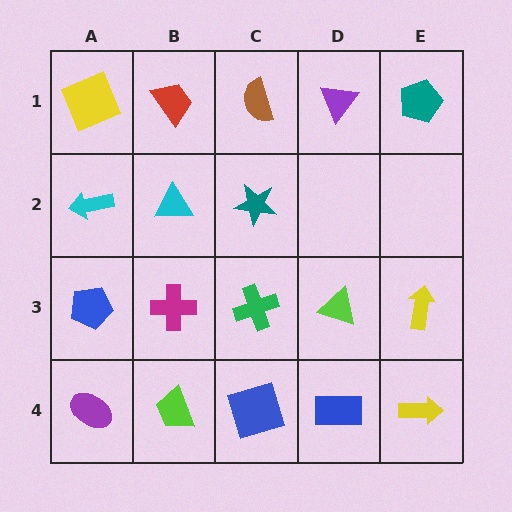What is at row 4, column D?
A blue rectangle.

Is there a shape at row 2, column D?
No, that cell is empty.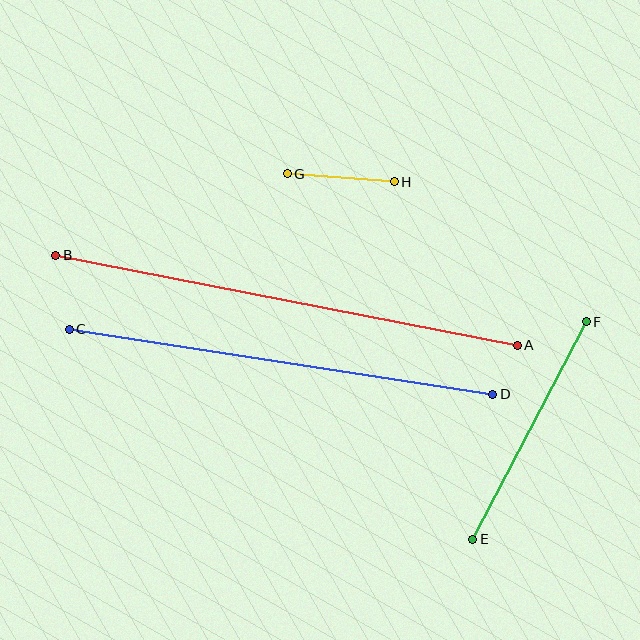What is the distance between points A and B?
The distance is approximately 470 pixels.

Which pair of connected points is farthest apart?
Points A and B are farthest apart.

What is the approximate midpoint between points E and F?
The midpoint is at approximately (530, 430) pixels.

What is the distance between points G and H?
The distance is approximately 108 pixels.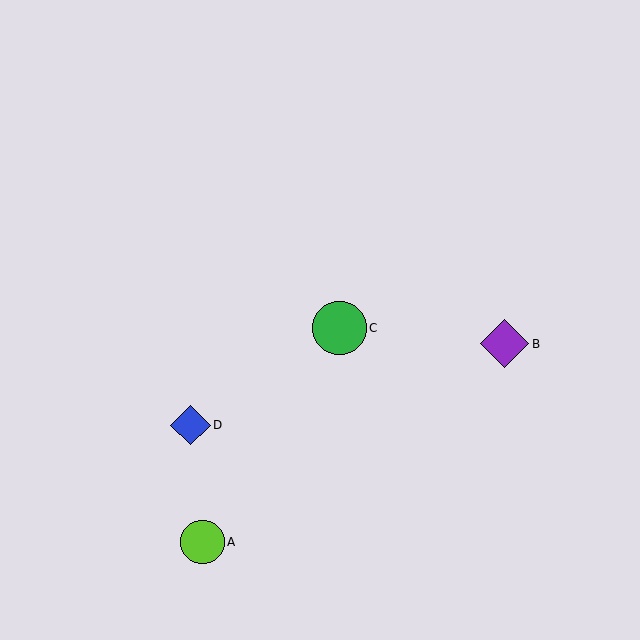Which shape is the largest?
The green circle (labeled C) is the largest.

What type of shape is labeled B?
Shape B is a purple diamond.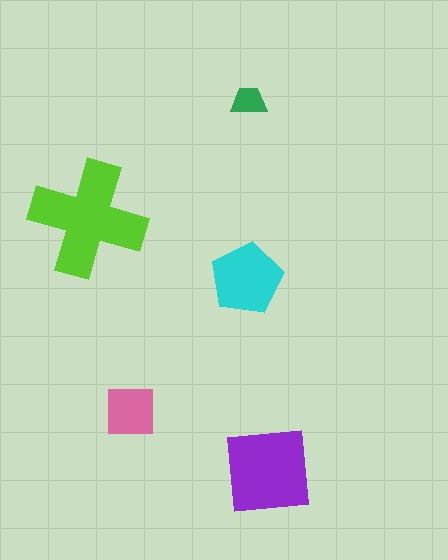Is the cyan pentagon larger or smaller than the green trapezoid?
Larger.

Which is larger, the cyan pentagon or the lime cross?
The lime cross.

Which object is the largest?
The lime cross.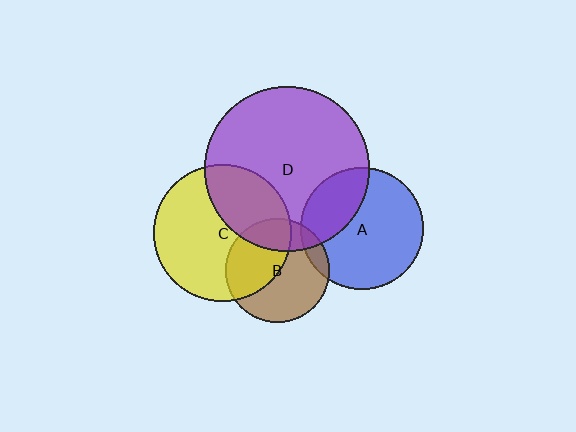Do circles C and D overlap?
Yes.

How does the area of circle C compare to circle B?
Approximately 1.7 times.